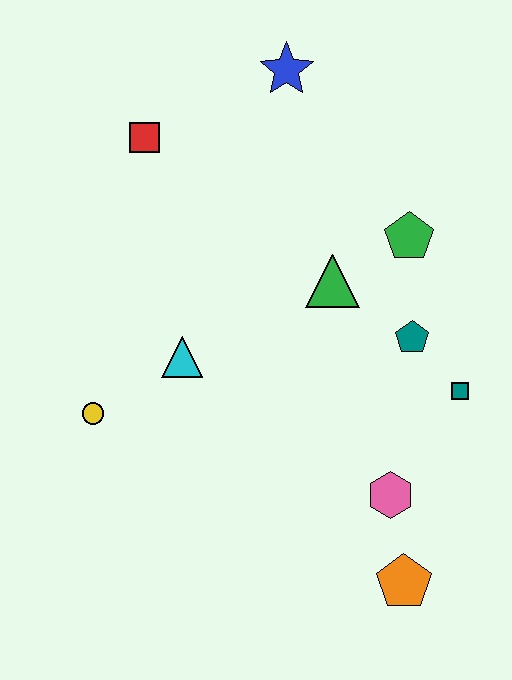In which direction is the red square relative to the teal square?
The red square is to the left of the teal square.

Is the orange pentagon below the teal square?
Yes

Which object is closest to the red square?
The blue star is closest to the red square.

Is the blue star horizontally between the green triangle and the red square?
Yes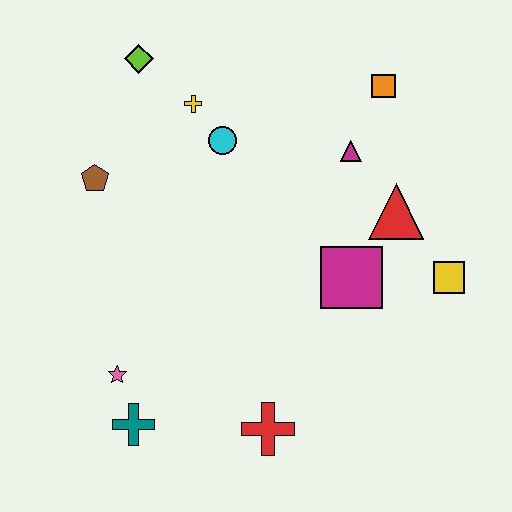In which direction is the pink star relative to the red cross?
The pink star is to the left of the red cross.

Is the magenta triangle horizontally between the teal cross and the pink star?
No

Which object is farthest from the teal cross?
The orange square is farthest from the teal cross.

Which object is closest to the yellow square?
The red triangle is closest to the yellow square.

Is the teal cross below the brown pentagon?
Yes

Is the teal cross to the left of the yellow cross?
Yes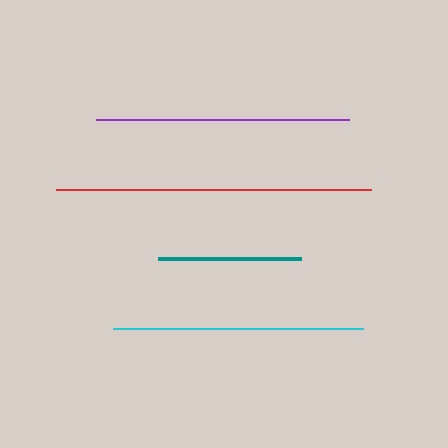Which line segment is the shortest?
The teal line is the shortest at approximately 143 pixels.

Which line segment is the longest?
The red line is the longest at approximately 315 pixels.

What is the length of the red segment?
The red segment is approximately 315 pixels long.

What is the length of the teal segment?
The teal segment is approximately 143 pixels long.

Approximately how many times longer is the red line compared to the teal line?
The red line is approximately 2.2 times the length of the teal line.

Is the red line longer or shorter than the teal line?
The red line is longer than the teal line.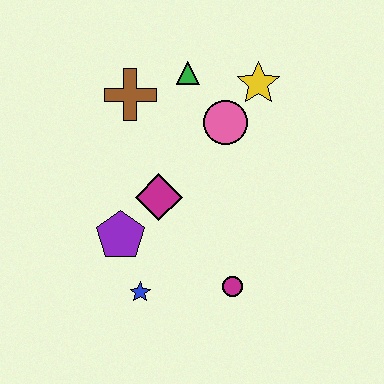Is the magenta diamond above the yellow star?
No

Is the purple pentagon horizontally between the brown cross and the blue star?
No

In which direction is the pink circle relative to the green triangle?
The pink circle is below the green triangle.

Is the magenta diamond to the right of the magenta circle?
No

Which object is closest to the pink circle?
The yellow star is closest to the pink circle.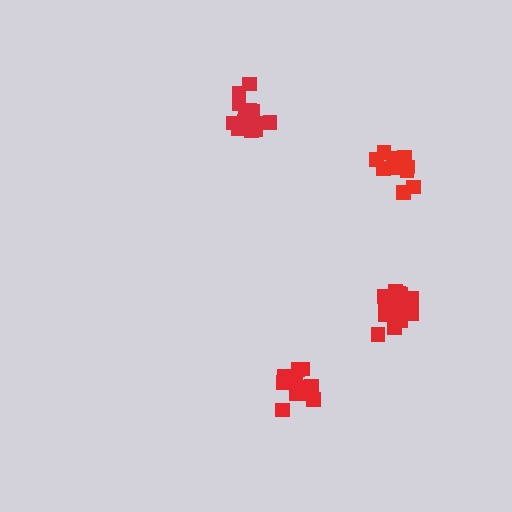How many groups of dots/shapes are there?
There are 4 groups.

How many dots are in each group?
Group 1: 19 dots, Group 2: 19 dots, Group 3: 16 dots, Group 4: 13 dots (67 total).